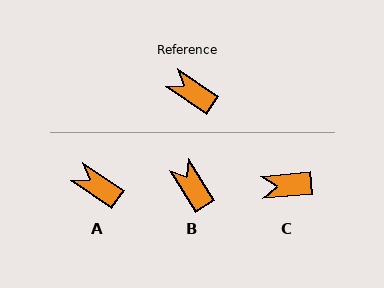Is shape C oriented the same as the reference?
No, it is off by about 40 degrees.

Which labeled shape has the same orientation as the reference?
A.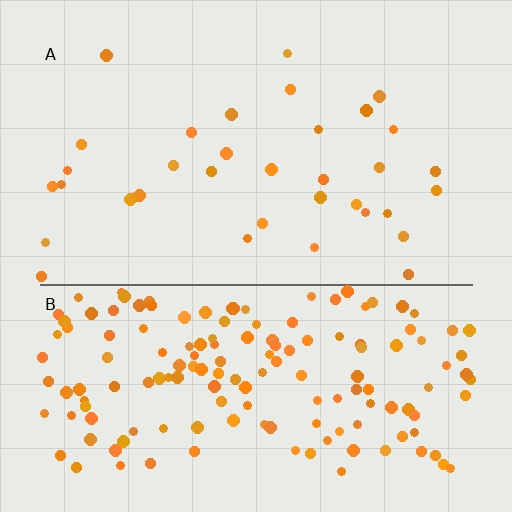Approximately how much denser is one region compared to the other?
Approximately 4.7× — region B over region A.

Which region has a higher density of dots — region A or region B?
B (the bottom).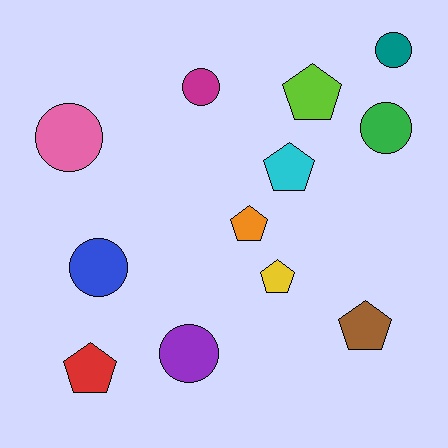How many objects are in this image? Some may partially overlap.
There are 12 objects.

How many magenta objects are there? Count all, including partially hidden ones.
There is 1 magenta object.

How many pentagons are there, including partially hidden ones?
There are 6 pentagons.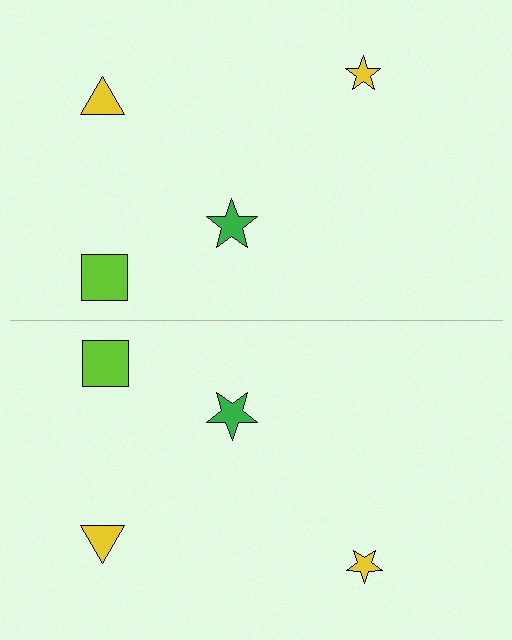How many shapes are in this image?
There are 8 shapes in this image.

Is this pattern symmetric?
Yes, this pattern has bilateral (reflection) symmetry.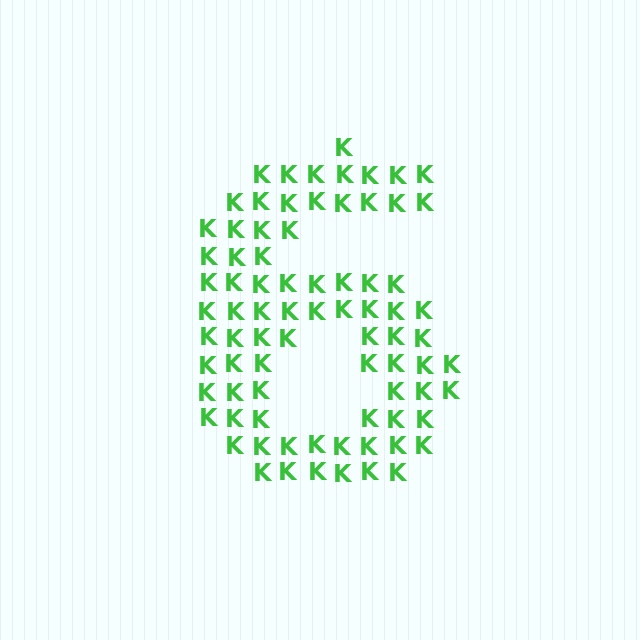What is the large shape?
The large shape is the digit 6.